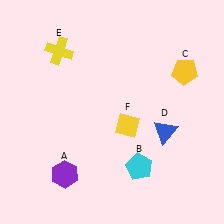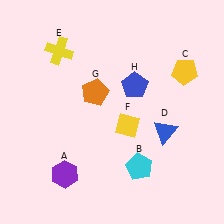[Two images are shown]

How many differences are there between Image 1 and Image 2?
There are 2 differences between the two images.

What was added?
An orange pentagon (G), a blue pentagon (H) were added in Image 2.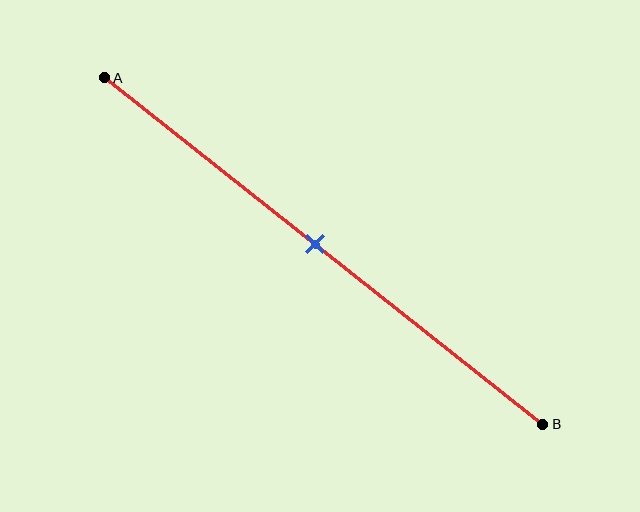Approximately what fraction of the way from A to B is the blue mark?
The blue mark is approximately 50% of the way from A to B.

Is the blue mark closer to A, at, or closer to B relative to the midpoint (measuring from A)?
The blue mark is approximately at the midpoint of segment AB.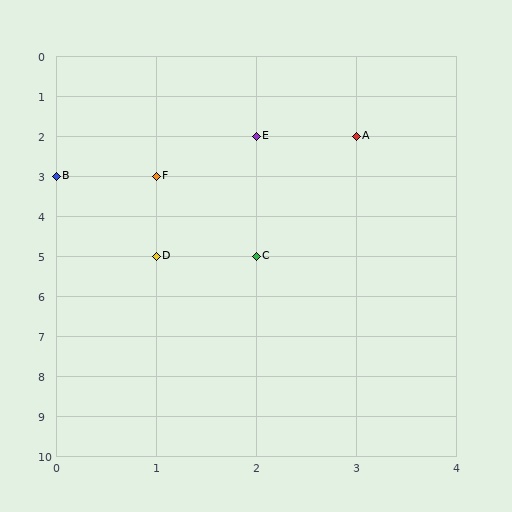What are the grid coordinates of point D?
Point D is at grid coordinates (1, 5).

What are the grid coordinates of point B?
Point B is at grid coordinates (0, 3).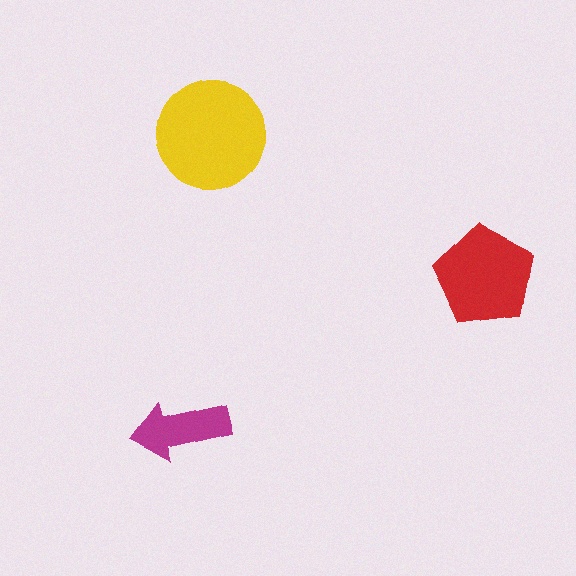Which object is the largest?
The yellow circle.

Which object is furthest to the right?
The red pentagon is rightmost.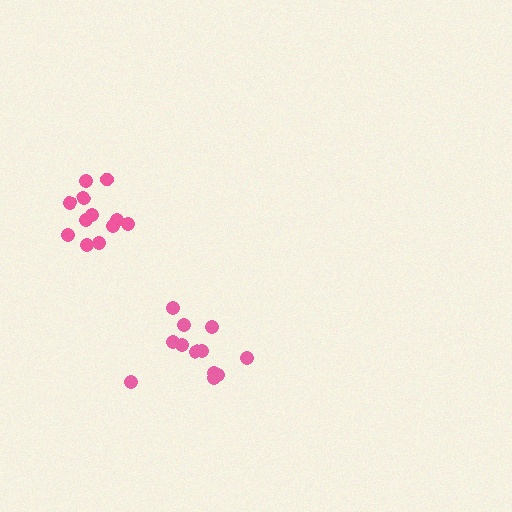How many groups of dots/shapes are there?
There are 2 groups.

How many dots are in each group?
Group 1: 12 dots, Group 2: 12 dots (24 total).